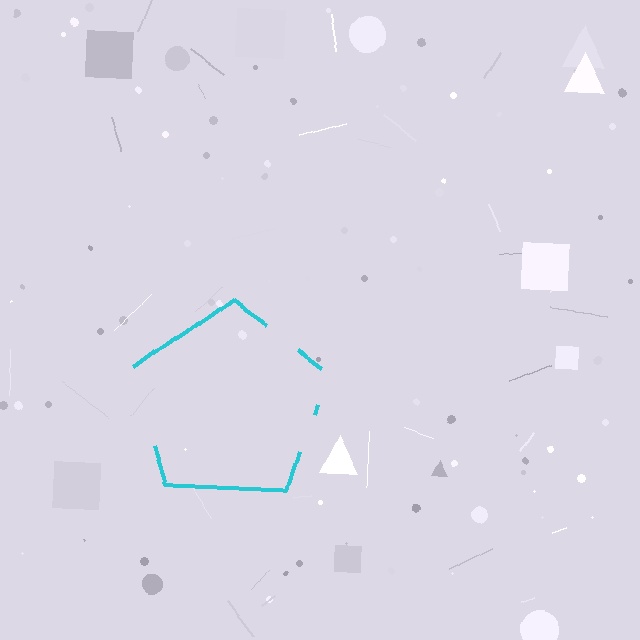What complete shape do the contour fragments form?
The contour fragments form a pentagon.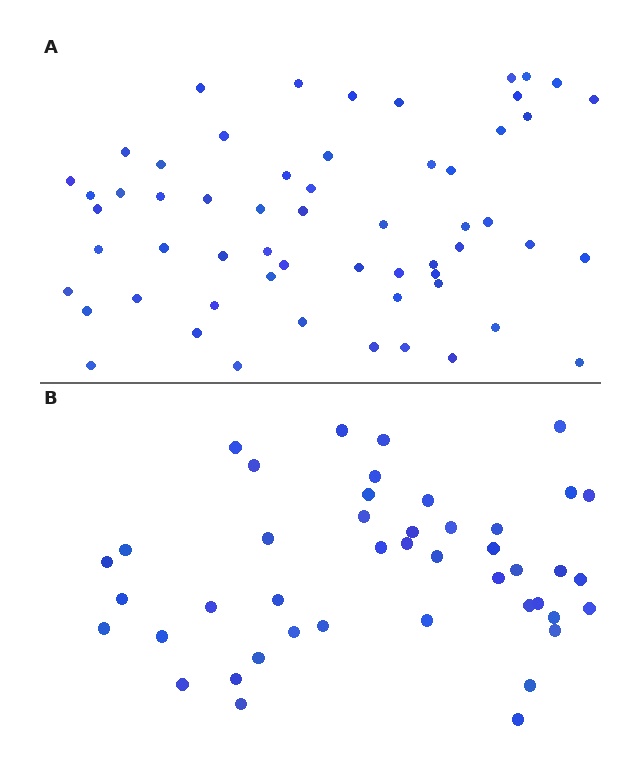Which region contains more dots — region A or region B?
Region A (the top region) has more dots.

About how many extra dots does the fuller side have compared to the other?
Region A has approximately 15 more dots than region B.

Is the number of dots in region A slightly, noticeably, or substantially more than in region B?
Region A has noticeably more, but not dramatically so. The ratio is roughly 1.3 to 1.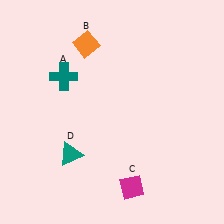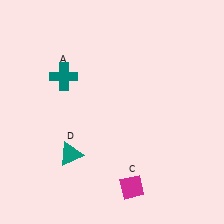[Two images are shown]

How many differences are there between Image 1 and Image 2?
There is 1 difference between the two images.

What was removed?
The orange diamond (B) was removed in Image 2.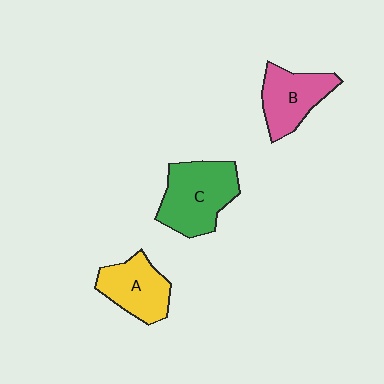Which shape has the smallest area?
Shape A (yellow).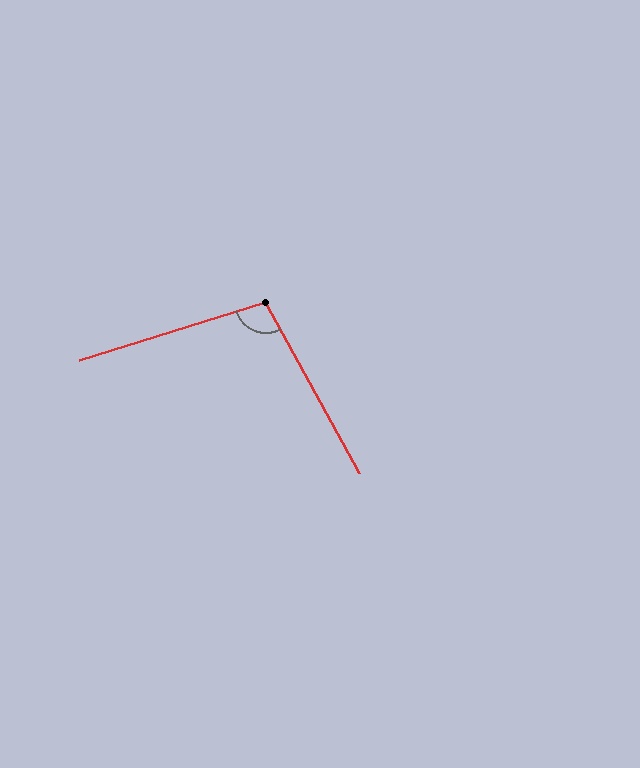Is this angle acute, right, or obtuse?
It is obtuse.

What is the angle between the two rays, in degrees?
Approximately 101 degrees.